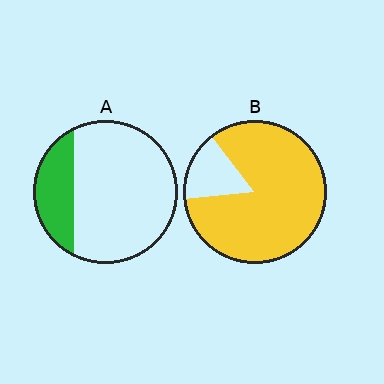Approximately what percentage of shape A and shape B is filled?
A is approximately 25% and B is approximately 85%.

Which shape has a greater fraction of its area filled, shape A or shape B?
Shape B.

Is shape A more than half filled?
No.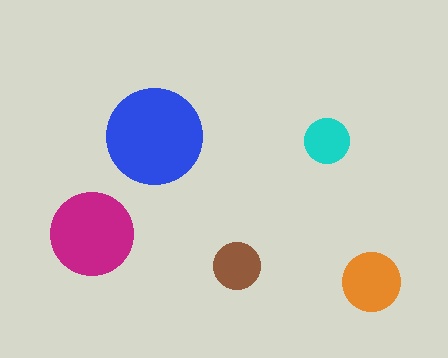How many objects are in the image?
There are 5 objects in the image.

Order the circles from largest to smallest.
the blue one, the magenta one, the orange one, the brown one, the cyan one.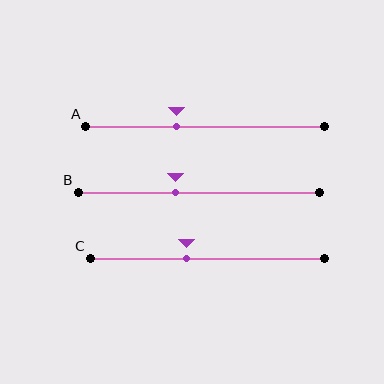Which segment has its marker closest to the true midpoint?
Segment C has its marker closest to the true midpoint.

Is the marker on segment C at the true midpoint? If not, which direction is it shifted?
No, the marker on segment C is shifted to the left by about 9% of the segment length.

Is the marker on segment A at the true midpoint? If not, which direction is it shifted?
No, the marker on segment A is shifted to the left by about 12% of the segment length.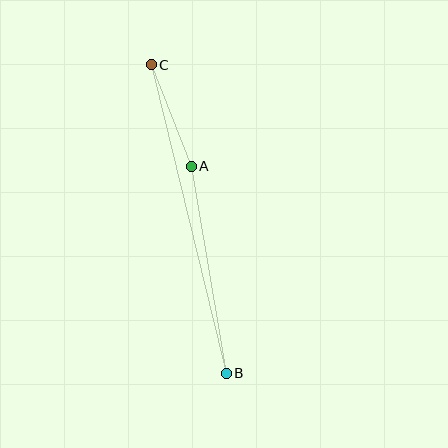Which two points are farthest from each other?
Points B and C are farthest from each other.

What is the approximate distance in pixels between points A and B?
The distance between A and B is approximately 210 pixels.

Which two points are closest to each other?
Points A and C are closest to each other.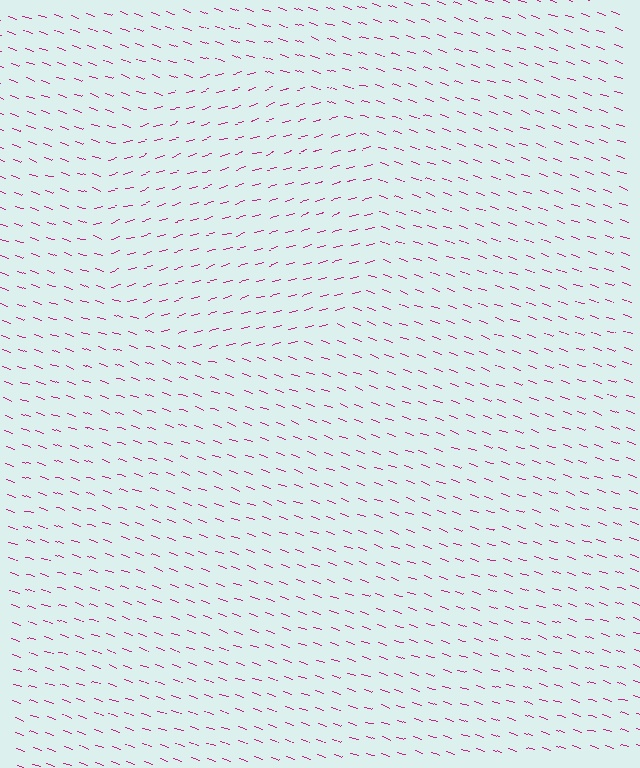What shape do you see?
I see a circle.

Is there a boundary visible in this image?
Yes, there is a texture boundary formed by a change in line orientation.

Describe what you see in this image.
The image is filled with small magenta line segments. A circle region in the image has lines oriented differently from the surrounding lines, creating a visible texture boundary.